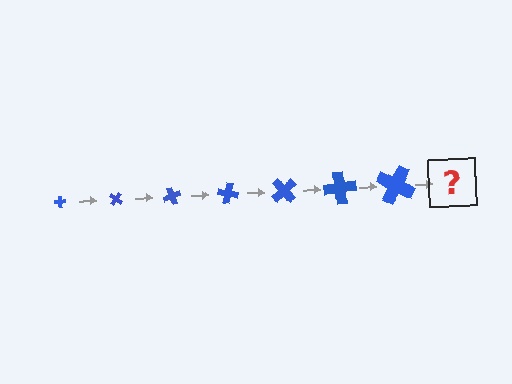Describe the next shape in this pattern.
It should be a cross, larger than the previous one and rotated 245 degrees from the start.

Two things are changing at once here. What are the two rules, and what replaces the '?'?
The two rules are that the cross grows larger each step and it rotates 35 degrees each step. The '?' should be a cross, larger than the previous one and rotated 245 degrees from the start.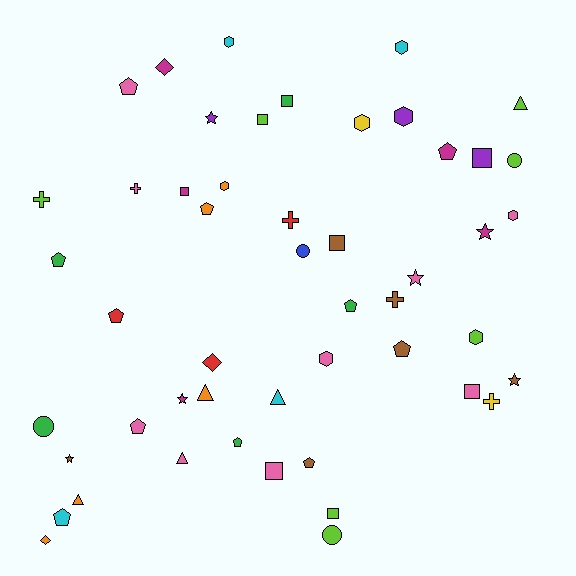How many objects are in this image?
There are 50 objects.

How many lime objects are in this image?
There are 7 lime objects.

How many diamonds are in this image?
There are 3 diamonds.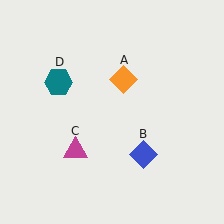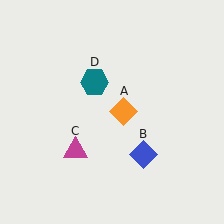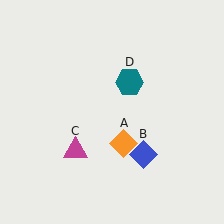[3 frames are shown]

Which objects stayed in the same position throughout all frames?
Blue diamond (object B) and magenta triangle (object C) remained stationary.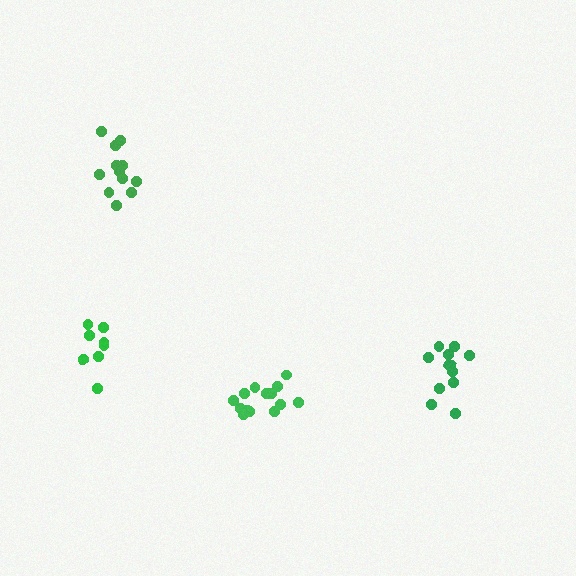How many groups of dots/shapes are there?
There are 4 groups.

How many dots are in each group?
Group 1: 12 dots, Group 2: 14 dots, Group 3: 12 dots, Group 4: 8 dots (46 total).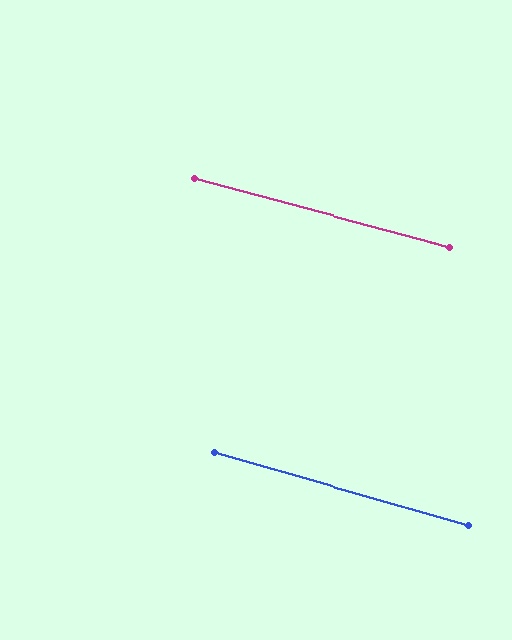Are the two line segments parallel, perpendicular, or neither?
Parallel — their directions differ by only 1.1°.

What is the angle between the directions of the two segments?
Approximately 1 degree.